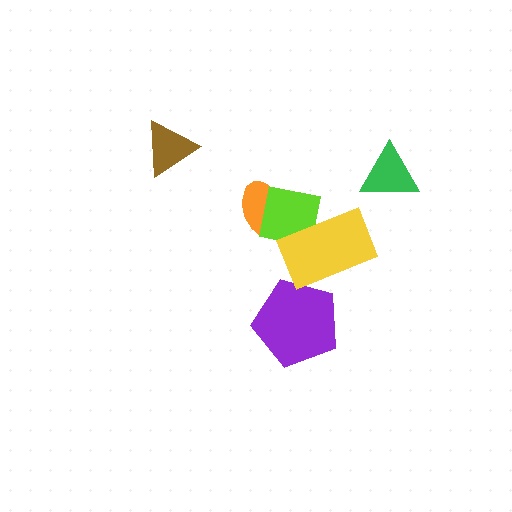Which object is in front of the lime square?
The yellow rectangle is in front of the lime square.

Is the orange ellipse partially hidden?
Yes, it is partially covered by another shape.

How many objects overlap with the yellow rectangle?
2 objects overlap with the yellow rectangle.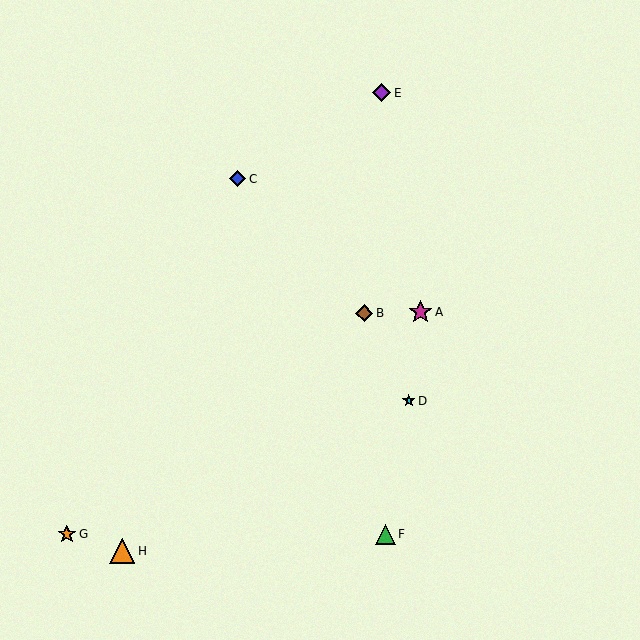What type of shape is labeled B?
Shape B is a brown diamond.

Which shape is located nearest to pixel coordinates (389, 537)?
The green triangle (labeled F) at (385, 534) is nearest to that location.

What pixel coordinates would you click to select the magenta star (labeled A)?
Click at (421, 312) to select the magenta star A.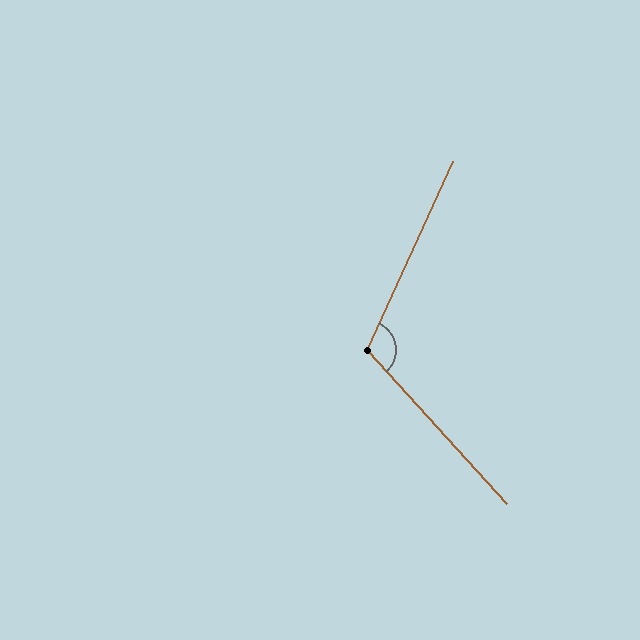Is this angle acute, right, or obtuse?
It is obtuse.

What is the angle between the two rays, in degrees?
Approximately 113 degrees.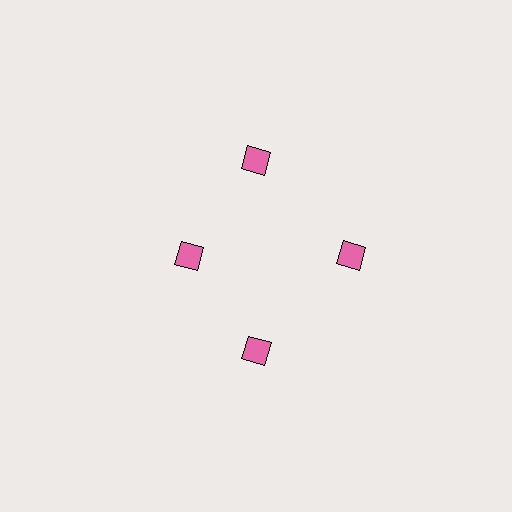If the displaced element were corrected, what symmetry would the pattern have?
It would have 4-fold rotational symmetry — the pattern would map onto itself every 90 degrees.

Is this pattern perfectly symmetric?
No. The 4 pink diamonds are arranged in a ring, but one element near the 9 o'clock position is pulled inward toward the center, breaking the 4-fold rotational symmetry.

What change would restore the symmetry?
The symmetry would be restored by moving it outward, back onto the ring so that all 4 diamonds sit at equal angles and equal distance from the center.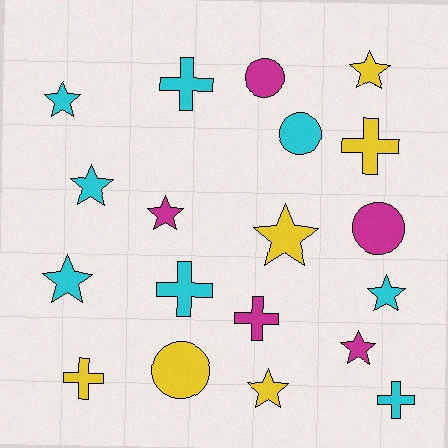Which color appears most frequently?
Cyan, with 8 objects.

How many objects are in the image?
There are 19 objects.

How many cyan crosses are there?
There are 3 cyan crosses.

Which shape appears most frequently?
Star, with 9 objects.